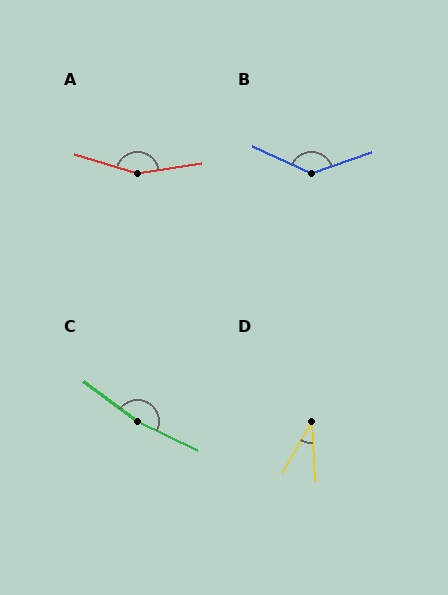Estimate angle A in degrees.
Approximately 154 degrees.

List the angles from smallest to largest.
D (33°), B (136°), A (154°), C (169°).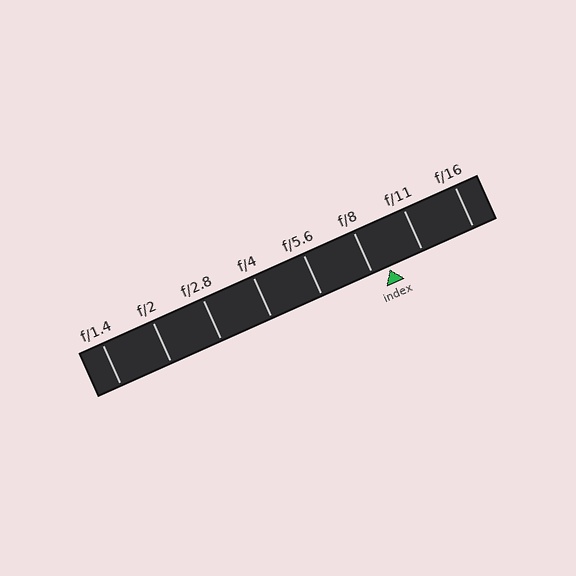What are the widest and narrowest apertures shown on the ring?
The widest aperture shown is f/1.4 and the narrowest is f/16.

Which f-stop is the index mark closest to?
The index mark is closest to f/8.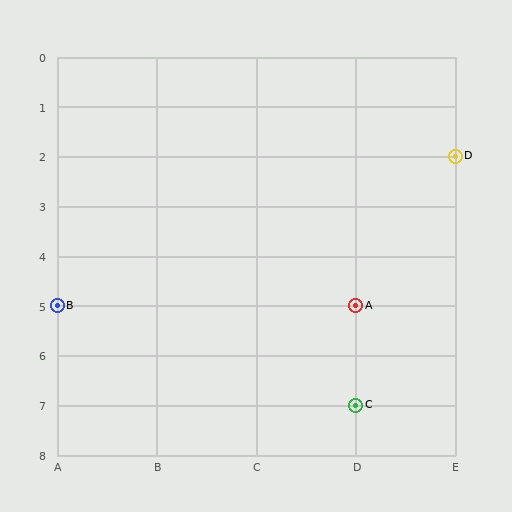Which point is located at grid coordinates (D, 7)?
Point C is at (D, 7).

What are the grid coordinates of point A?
Point A is at grid coordinates (D, 5).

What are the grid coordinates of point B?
Point B is at grid coordinates (A, 5).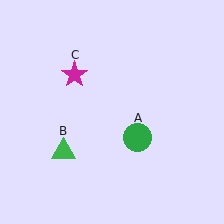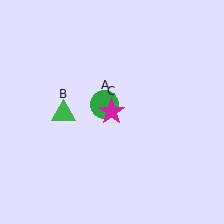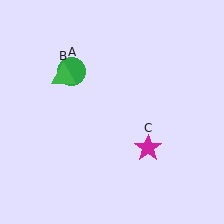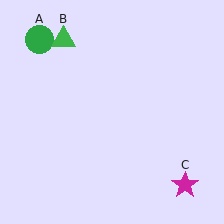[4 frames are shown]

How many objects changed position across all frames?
3 objects changed position: green circle (object A), green triangle (object B), magenta star (object C).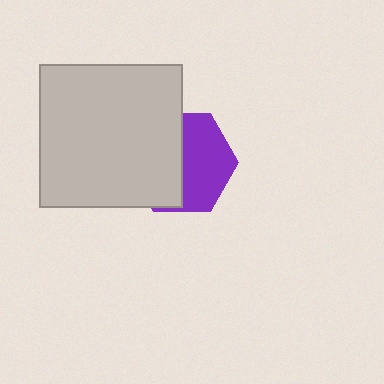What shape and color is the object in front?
The object in front is a light gray square.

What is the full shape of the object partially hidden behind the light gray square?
The partially hidden object is a purple hexagon.